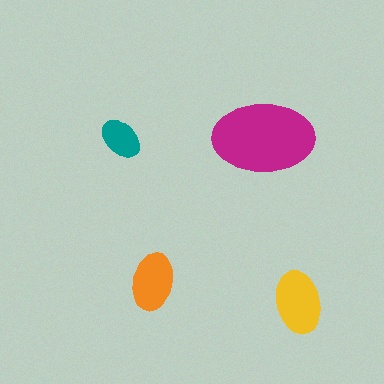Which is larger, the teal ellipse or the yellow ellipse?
The yellow one.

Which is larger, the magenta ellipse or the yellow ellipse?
The magenta one.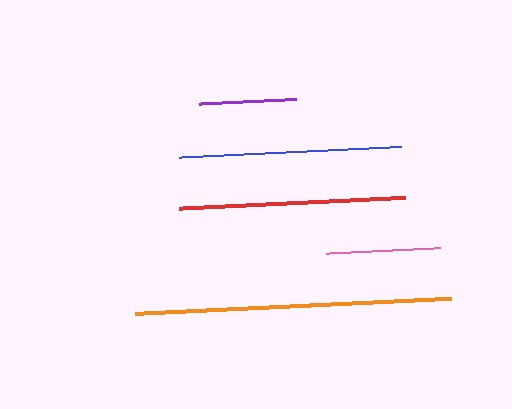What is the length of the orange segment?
The orange segment is approximately 316 pixels long.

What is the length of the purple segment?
The purple segment is approximately 97 pixels long.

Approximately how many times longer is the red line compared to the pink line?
The red line is approximately 2.0 times the length of the pink line.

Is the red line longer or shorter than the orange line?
The orange line is longer than the red line.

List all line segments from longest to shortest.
From longest to shortest: orange, red, blue, pink, purple.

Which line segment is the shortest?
The purple line is the shortest at approximately 97 pixels.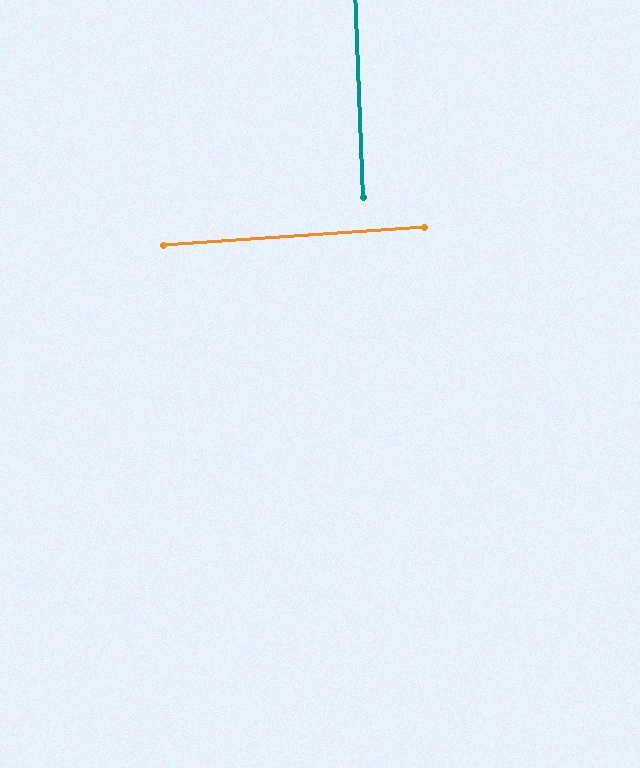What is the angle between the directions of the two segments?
Approximately 88 degrees.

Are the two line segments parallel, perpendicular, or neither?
Perpendicular — they meet at approximately 88°.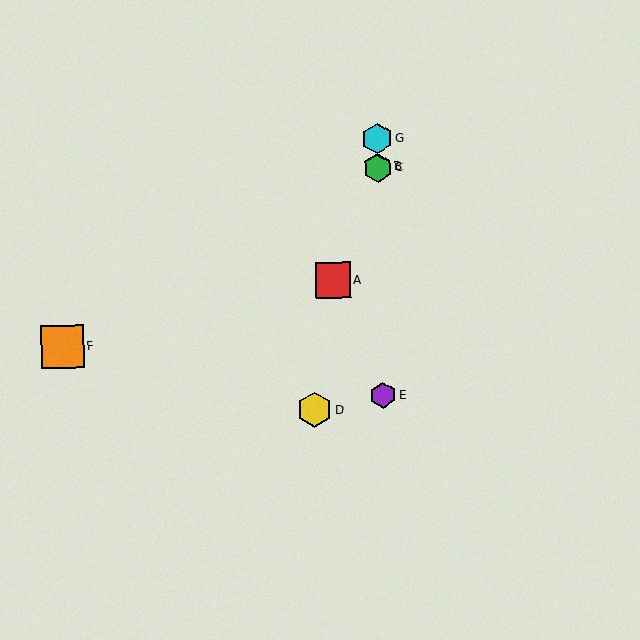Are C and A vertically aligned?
No, C is at x≈378 and A is at x≈333.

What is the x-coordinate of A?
Object A is at x≈333.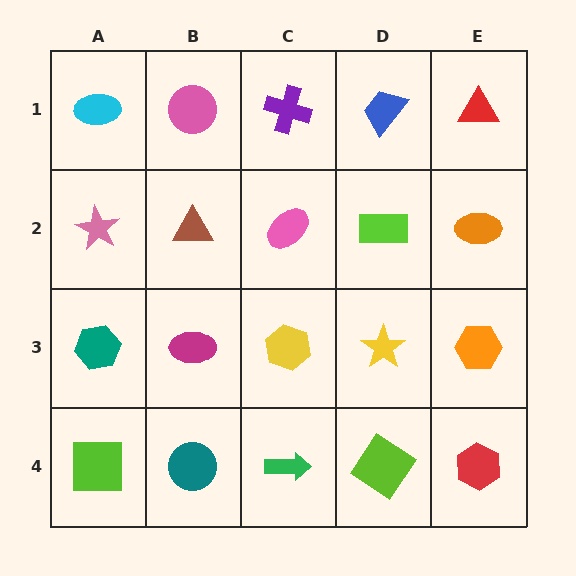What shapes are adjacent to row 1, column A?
A pink star (row 2, column A), a pink circle (row 1, column B).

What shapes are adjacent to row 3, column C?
A pink ellipse (row 2, column C), a green arrow (row 4, column C), a magenta ellipse (row 3, column B), a yellow star (row 3, column D).